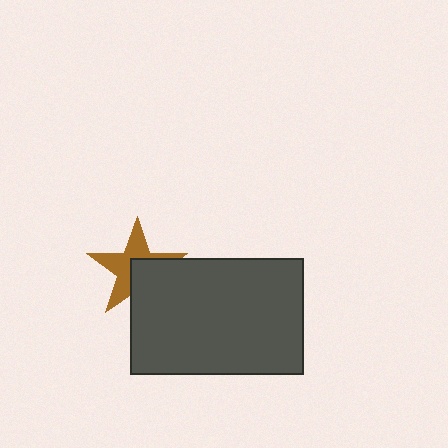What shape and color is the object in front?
The object in front is a dark gray rectangle.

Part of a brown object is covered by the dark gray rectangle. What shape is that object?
It is a star.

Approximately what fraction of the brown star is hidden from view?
Roughly 45% of the brown star is hidden behind the dark gray rectangle.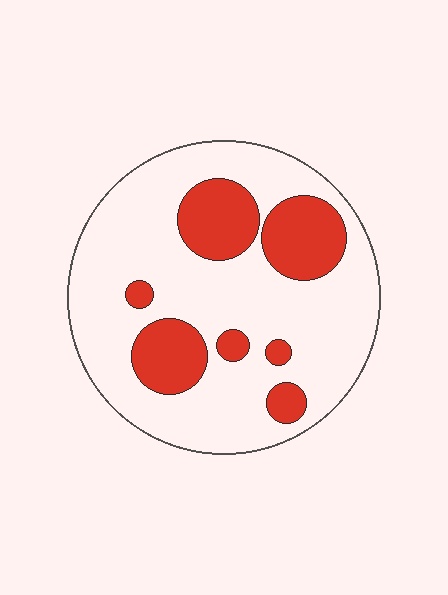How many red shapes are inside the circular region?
7.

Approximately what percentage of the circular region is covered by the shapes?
Approximately 25%.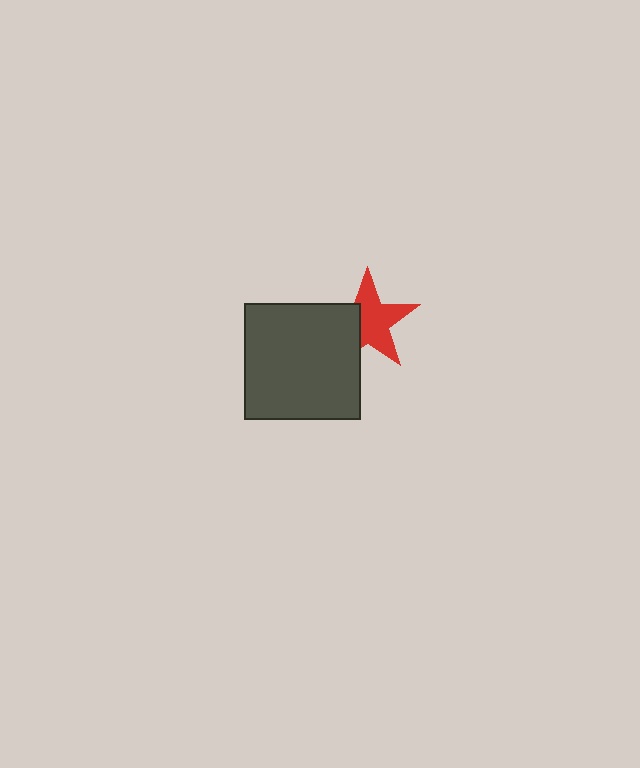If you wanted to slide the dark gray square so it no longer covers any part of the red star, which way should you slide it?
Slide it left — that is the most direct way to separate the two shapes.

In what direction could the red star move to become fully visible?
The red star could move right. That would shift it out from behind the dark gray square entirely.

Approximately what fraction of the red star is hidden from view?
Roughly 36% of the red star is hidden behind the dark gray square.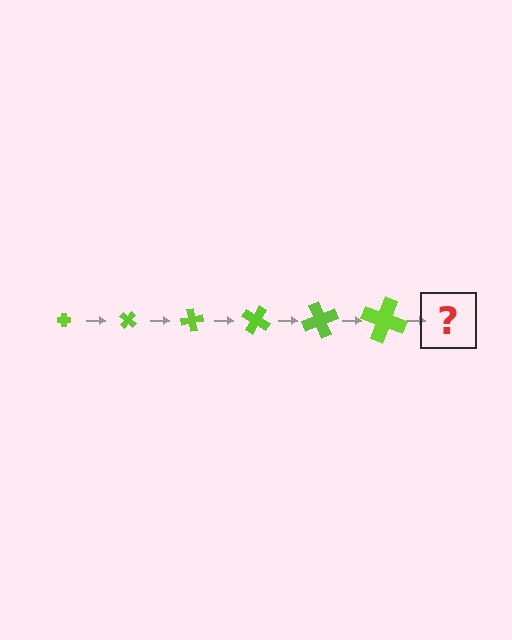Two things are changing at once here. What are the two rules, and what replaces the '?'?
The two rules are that the cross grows larger each step and it rotates 40 degrees each step. The '?' should be a cross, larger than the previous one and rotated 240 degrees from the start.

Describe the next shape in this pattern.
It should be a cross, larger than the previous one and rotated 240 degrees from the start.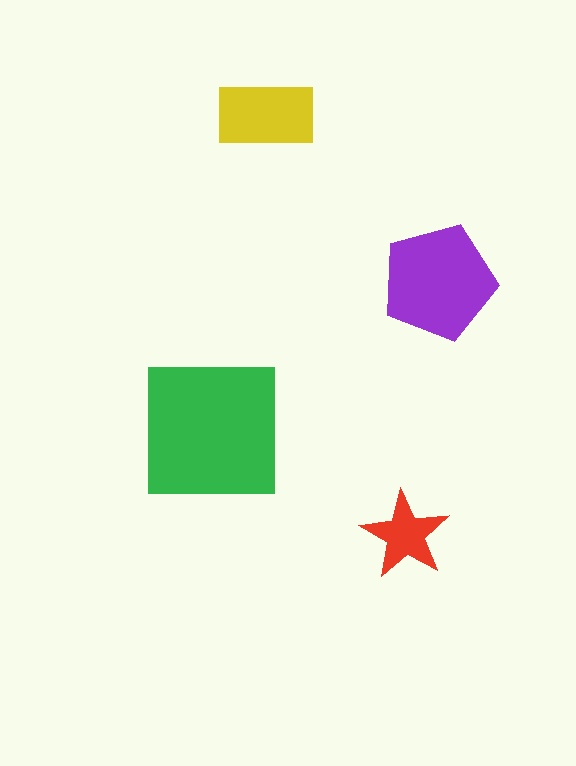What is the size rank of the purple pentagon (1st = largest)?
2nd.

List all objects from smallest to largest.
The red star, the yellow rectangle, the purple pentagon, the green square.